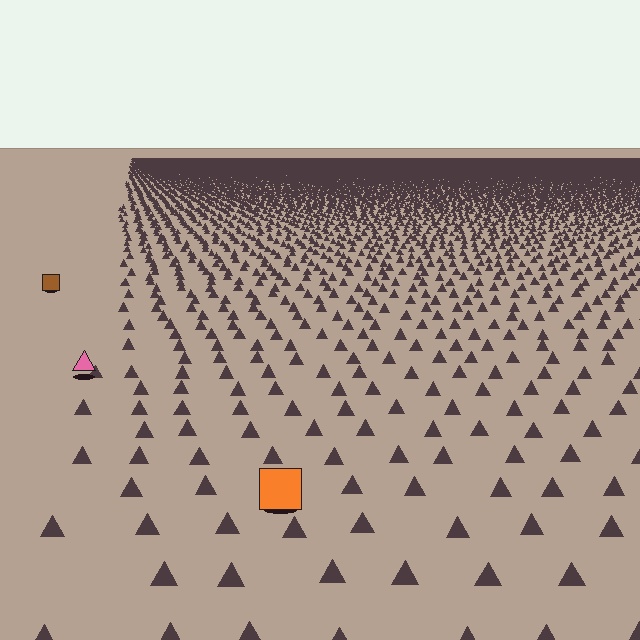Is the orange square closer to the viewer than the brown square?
Yes. The orange square is closer — you can tell from the texture gradient: the ground texture is coarser near it.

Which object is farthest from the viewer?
The brown square is farthest from the viewer. It appears smaller and the ground texture around it is denser.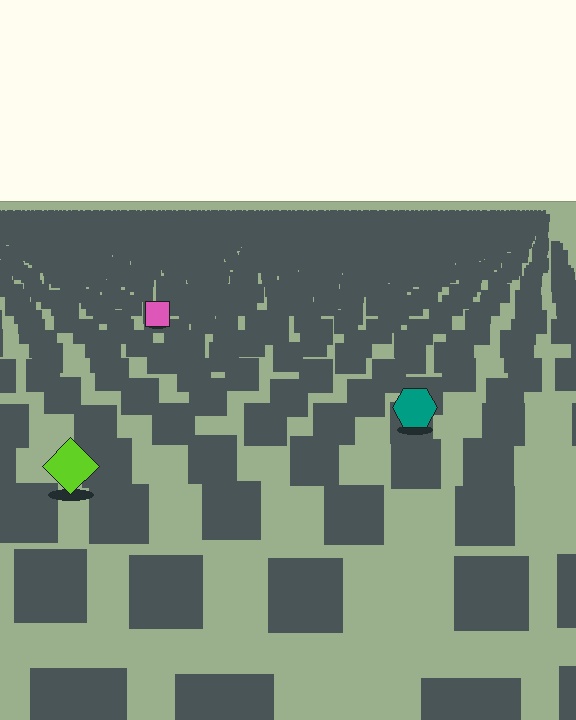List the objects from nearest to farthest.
From nearest to farthest: the lime diamond, the teal hexagon, the pink square.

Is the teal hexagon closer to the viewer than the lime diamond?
No. The lime diamond is closer — you can tell from the texture gradient: the ground texture is coarser near it.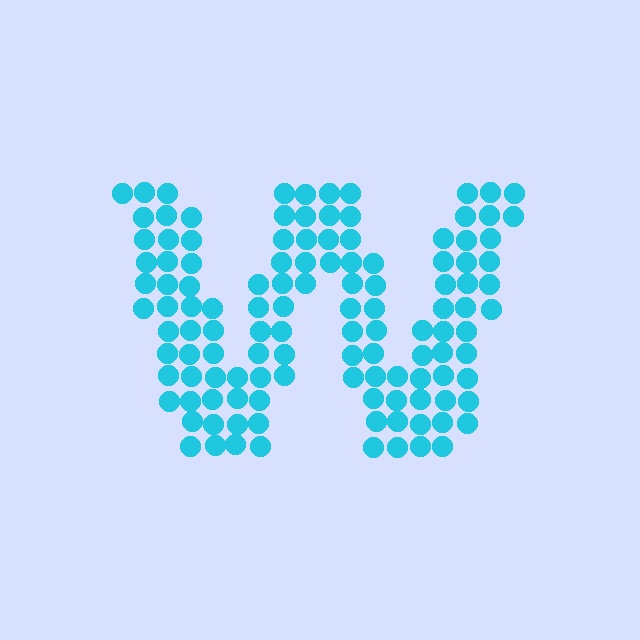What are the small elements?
The small elements are circles.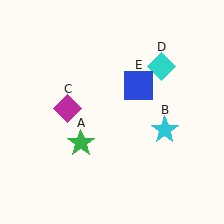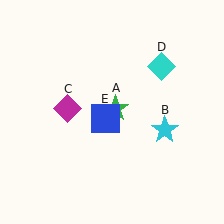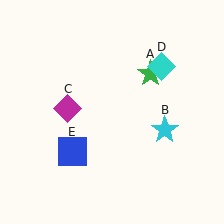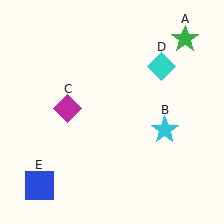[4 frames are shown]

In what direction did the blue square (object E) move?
The blue square (object E) moved down and to the left.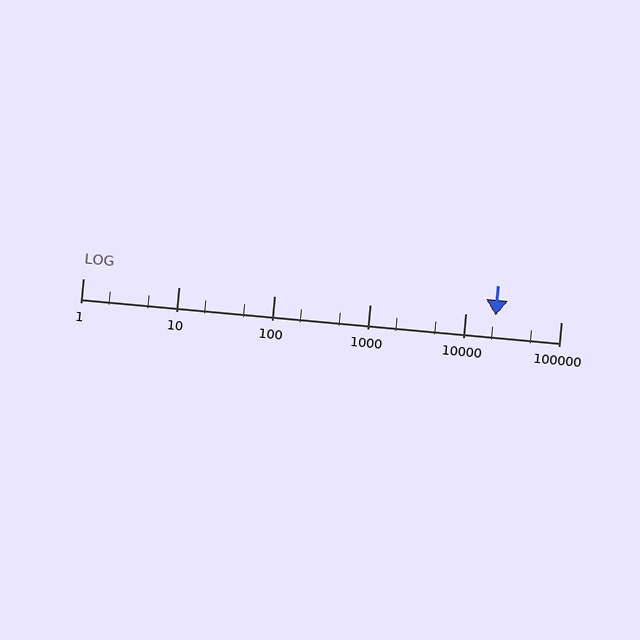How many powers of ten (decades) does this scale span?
The scale spans 5 decades, from 1 to 100000.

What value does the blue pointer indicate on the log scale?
The pointer indicates approximately 21000.